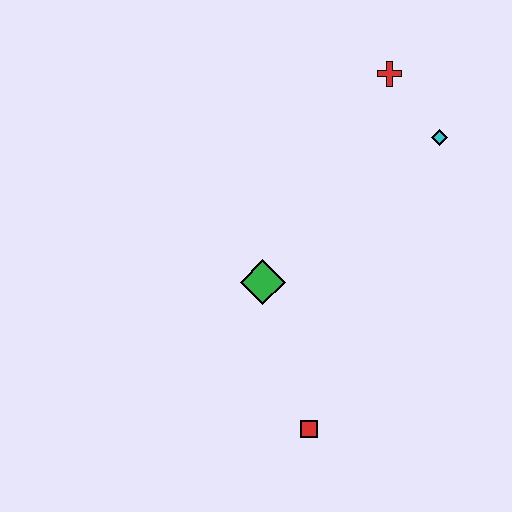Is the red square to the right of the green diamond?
Yes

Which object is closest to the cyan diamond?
The red cross is closest to the cyan diamond.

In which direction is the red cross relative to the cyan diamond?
The red cross is above the cyan diamond.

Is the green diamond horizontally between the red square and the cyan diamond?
No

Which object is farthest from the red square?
The red cross is farthest from the red square.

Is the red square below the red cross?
Yes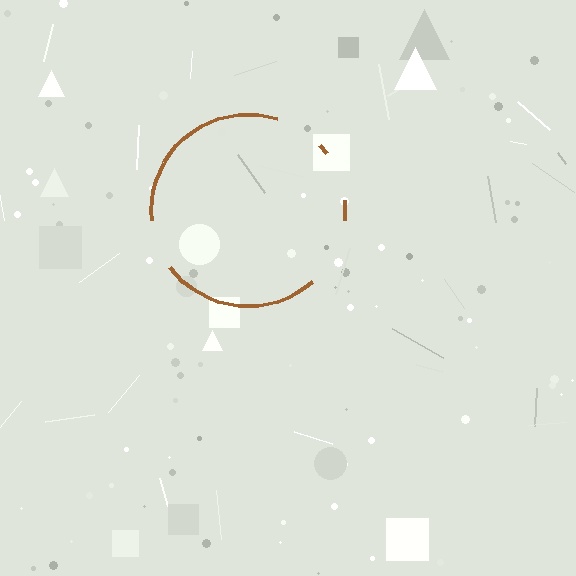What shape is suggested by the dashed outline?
The dashed outline suggests a circle.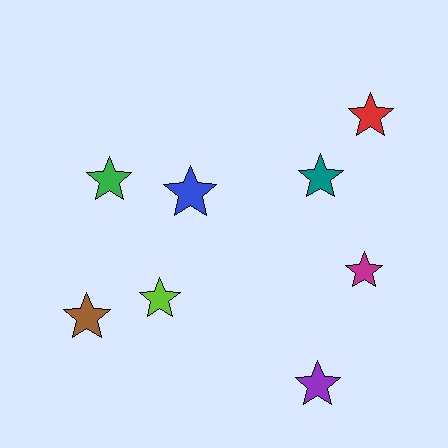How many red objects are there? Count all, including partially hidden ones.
There is 1 red object.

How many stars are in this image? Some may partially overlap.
There are 8 stars.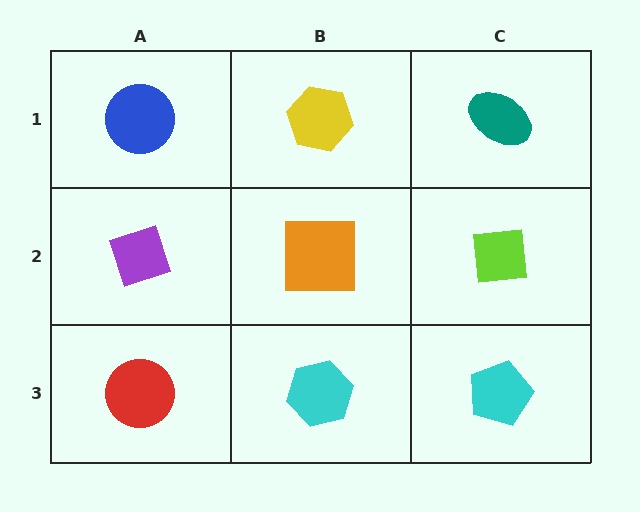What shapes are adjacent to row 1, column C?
A lime square (row 2, column C), a yellow hexagon (row 1, column B).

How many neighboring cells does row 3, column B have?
3.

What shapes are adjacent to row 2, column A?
A blue circle (row 1, column A), a red circle (row 3, column A), an orange square (row 2, column B).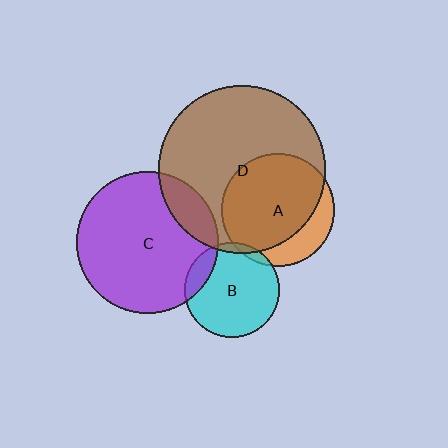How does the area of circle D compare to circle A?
Approximately 2.2 times.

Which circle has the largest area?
Circle D (brown).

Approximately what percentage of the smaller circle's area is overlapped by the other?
Approximately 75%.